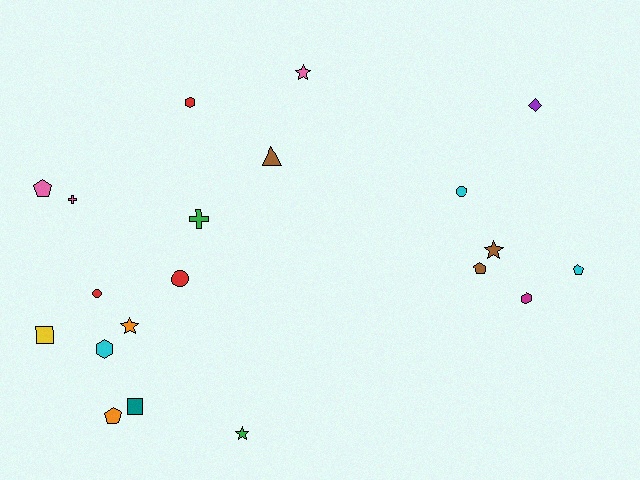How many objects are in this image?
There are 20 objects.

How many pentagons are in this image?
There are 4 pentagons.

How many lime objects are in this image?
There are no lime objects.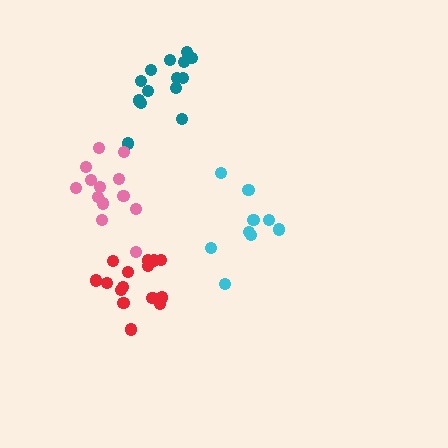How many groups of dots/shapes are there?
There are 4 groups.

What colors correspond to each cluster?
The clusters are colored: teal, cyan, pink, red.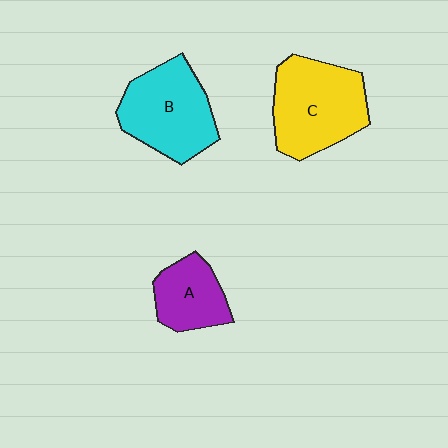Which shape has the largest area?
Shape C (yellow).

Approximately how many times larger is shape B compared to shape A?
Approximately 1.6 times.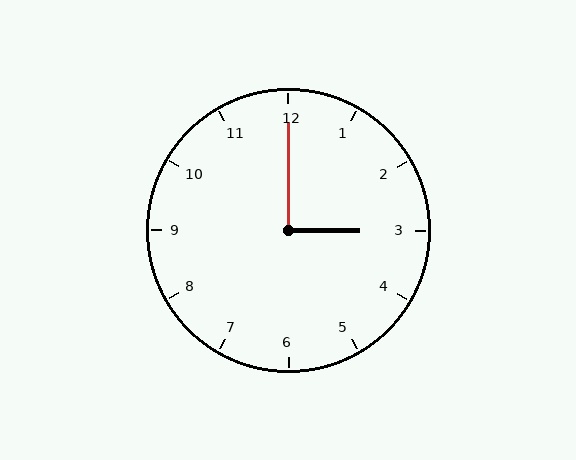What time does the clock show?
3:00.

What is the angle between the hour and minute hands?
Approximately 90 degrees.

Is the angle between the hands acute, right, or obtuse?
It is right.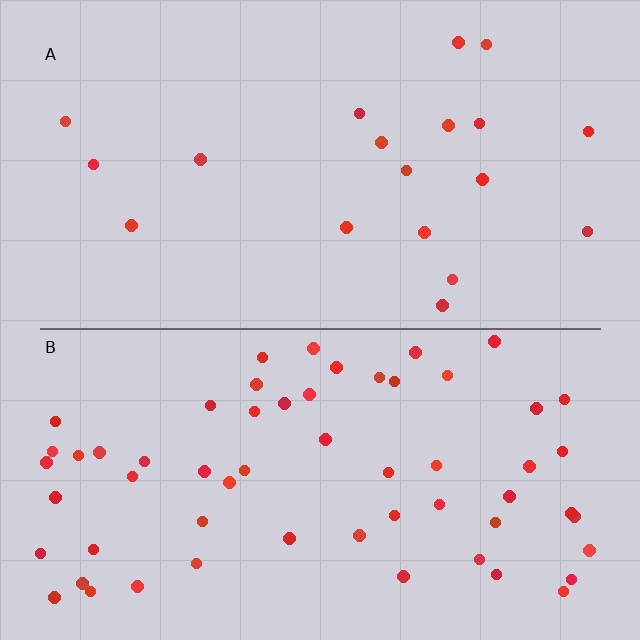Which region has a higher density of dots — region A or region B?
B (the bottom).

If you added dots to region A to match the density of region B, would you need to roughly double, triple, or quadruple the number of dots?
Approximately triple.